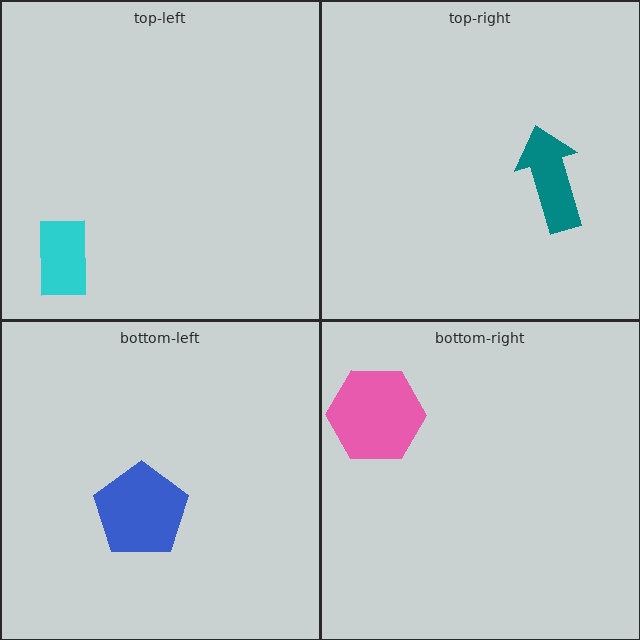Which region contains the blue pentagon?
The bottom-left region.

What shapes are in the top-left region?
The cyan rectangle.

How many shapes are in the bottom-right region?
1.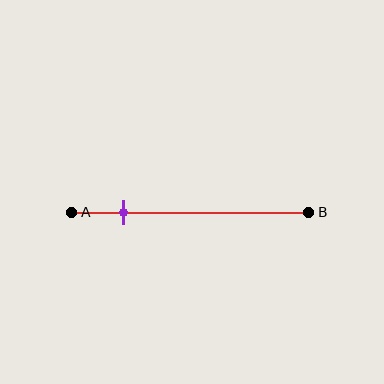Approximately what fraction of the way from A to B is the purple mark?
The purple mark is approximately 20% of the way from A to B.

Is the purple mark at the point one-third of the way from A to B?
No, the mark is at about 20% from A, not at the 33% one-third point.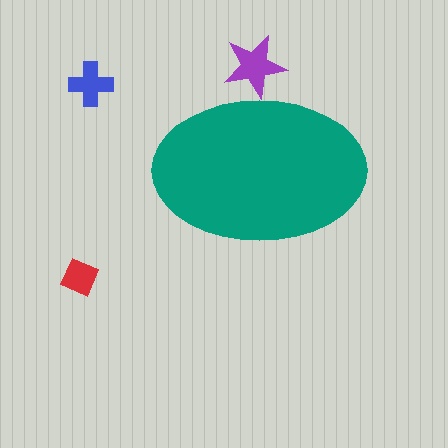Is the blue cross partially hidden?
No, the blue cross is fully visible.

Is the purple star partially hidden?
Yes, the purple star is partially hidden behind the teal ellipse.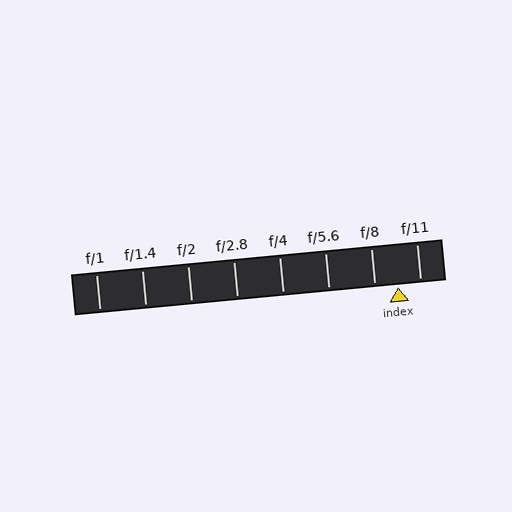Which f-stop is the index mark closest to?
The index mark is closest to f/11.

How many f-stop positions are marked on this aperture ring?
There are 8 f-stop positions marked.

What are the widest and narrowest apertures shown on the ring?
The widest aperture shown is f/1 and the narrowest is f/11.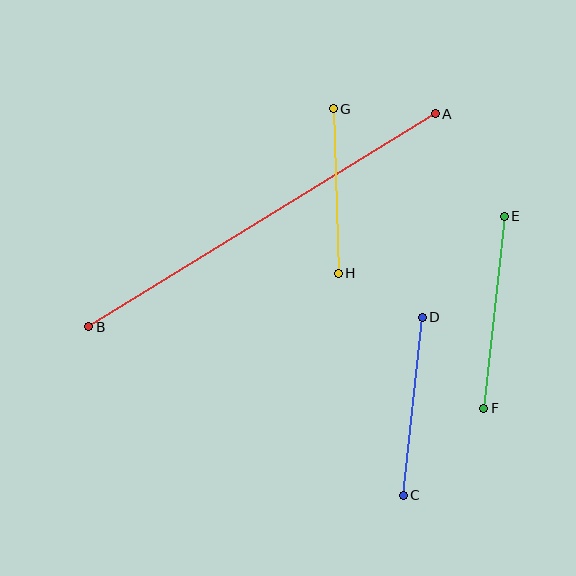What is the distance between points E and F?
The distance is approximately 193 pixels.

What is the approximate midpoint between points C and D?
The midpoint is at approximately (413, 406) pixels.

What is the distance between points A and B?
The distance is approximately 407 pixels.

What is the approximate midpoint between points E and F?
The midpoint is at approximately (494, 312) pixels.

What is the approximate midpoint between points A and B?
The midpoint is at approximately (262, 220) pixels.